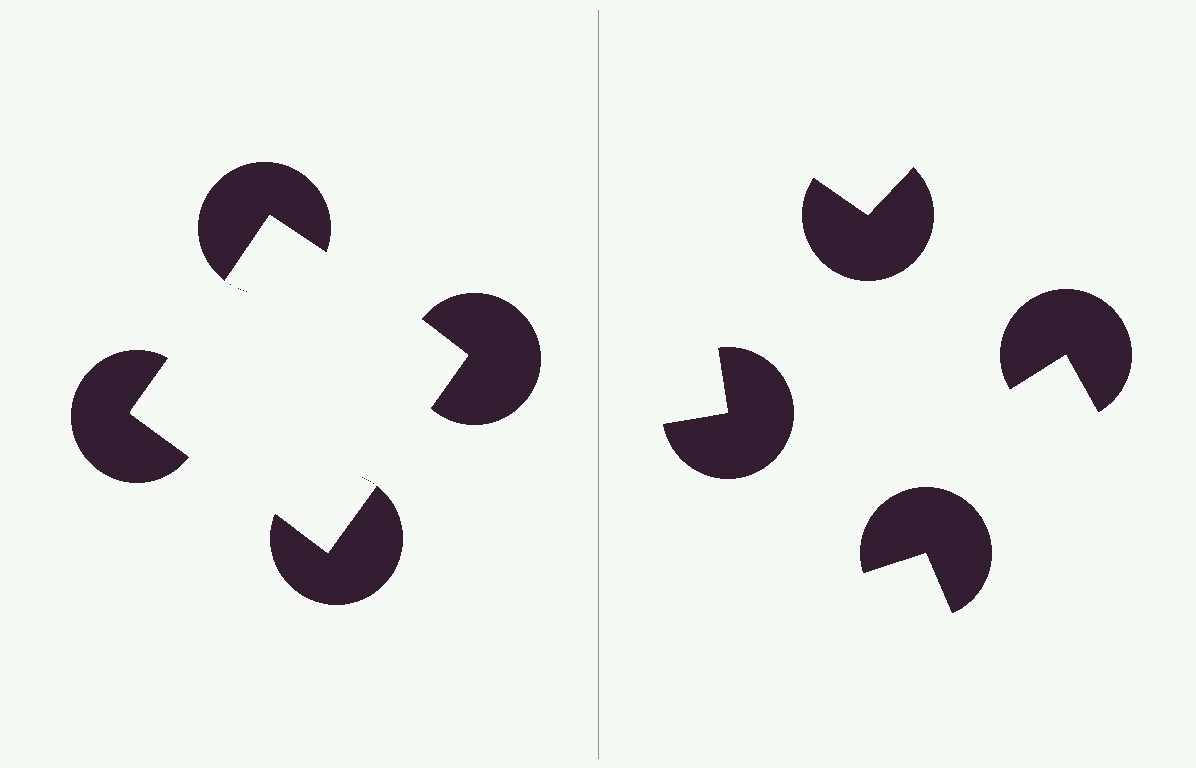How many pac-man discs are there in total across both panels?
8 — 4 on each side.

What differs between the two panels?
The pac-man discs are positioned identically on both sides; only the wedge orientations differ. On the left they align to a square; on the right they are misaligned.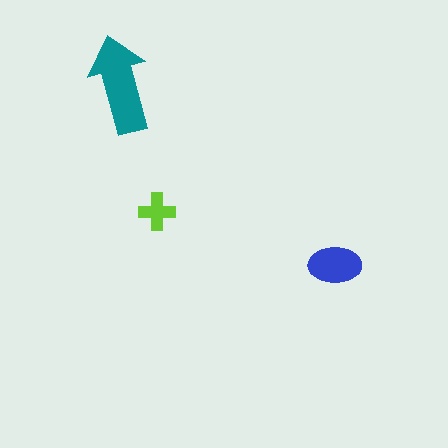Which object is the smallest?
The lime cross.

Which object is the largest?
The teal arrow.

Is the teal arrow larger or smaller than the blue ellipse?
Larger.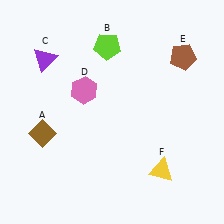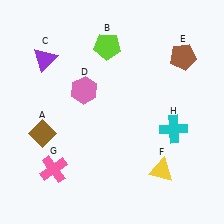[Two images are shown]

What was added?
A pink cross (G), a cyan cross (H) were added in Image 2.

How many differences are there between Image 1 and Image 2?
There are 2 differences between the two images.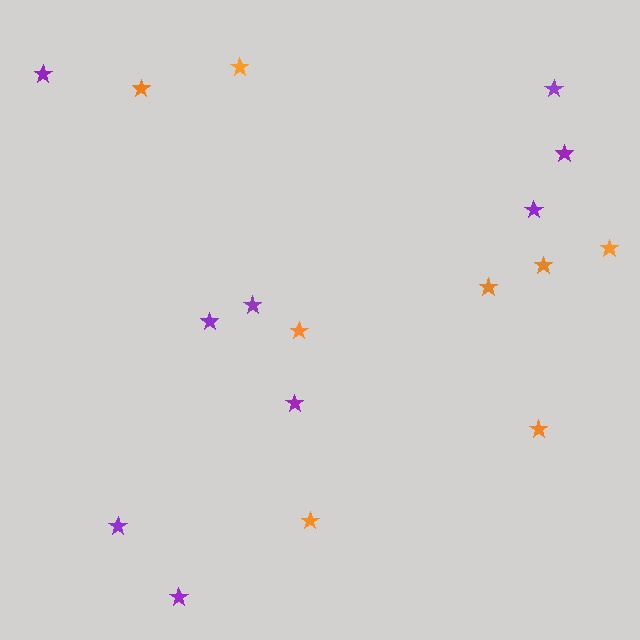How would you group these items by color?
There are 2 groups: one group of purple stars (9) and one group of orange stars (8).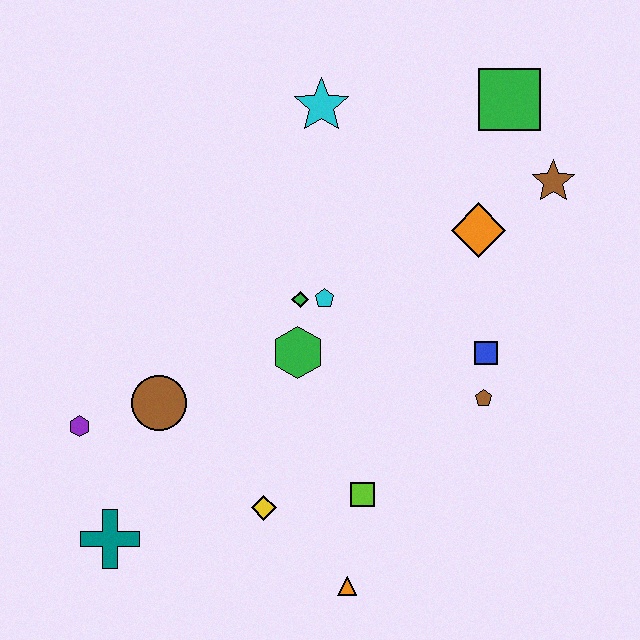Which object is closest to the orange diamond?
The brown star is closest to the orange diamond.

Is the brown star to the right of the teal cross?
Yes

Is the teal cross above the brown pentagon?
No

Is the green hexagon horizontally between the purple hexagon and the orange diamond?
Yes